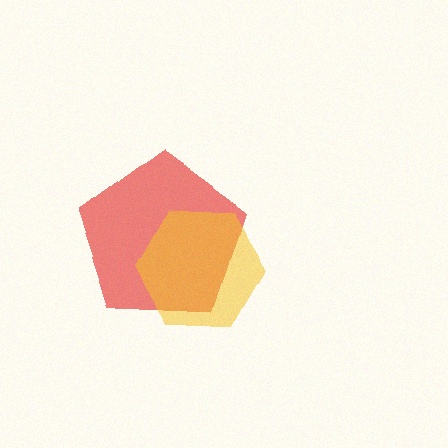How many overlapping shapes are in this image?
There are 2 overlapping shapes in the image.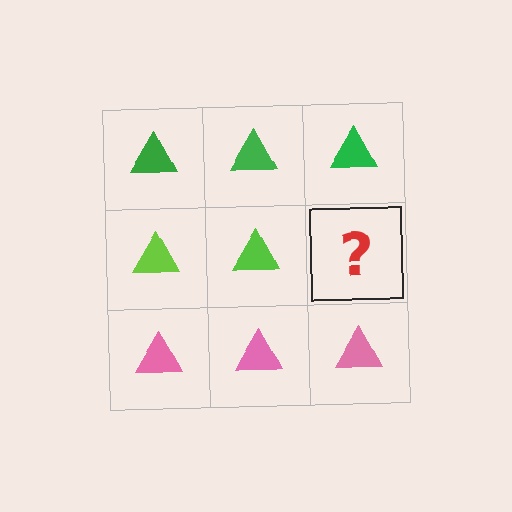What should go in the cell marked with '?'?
The missing cell should contain a lime triangle.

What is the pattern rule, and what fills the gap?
The rule is that each row has a consistent color. The gap should be filled with a lime triangle.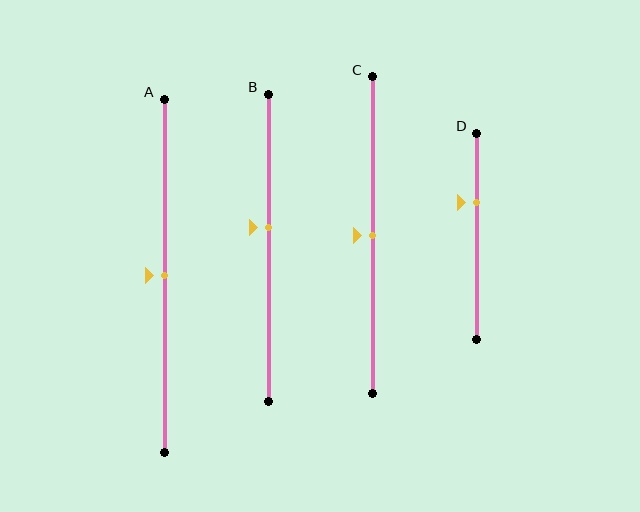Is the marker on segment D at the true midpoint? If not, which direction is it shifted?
No, the marker on segment D is shifted upward by about 16% of the segment length.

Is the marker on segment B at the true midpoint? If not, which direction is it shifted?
No, the marker on segment B is shifted upward by about 7% of the segment length.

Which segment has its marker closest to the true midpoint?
Segment A has its marker closest to the true midpoint.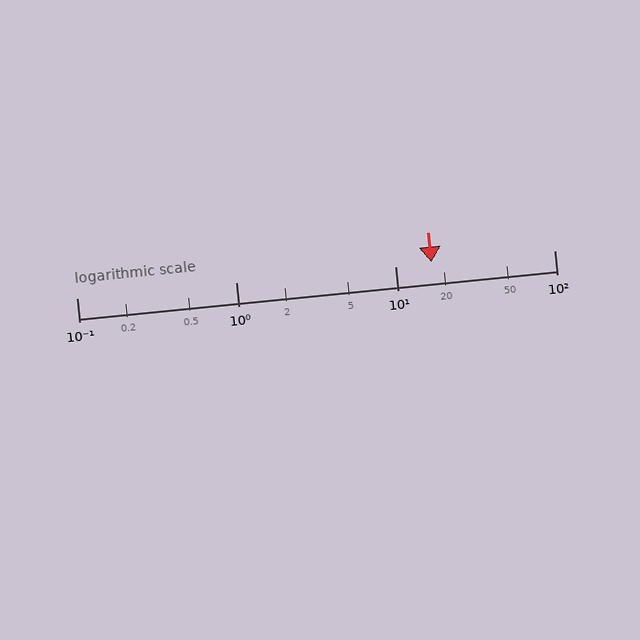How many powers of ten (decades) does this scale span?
The scale spans 3 decades, from 0.1 to 100.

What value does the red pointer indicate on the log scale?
The pointer indicates approximately 17.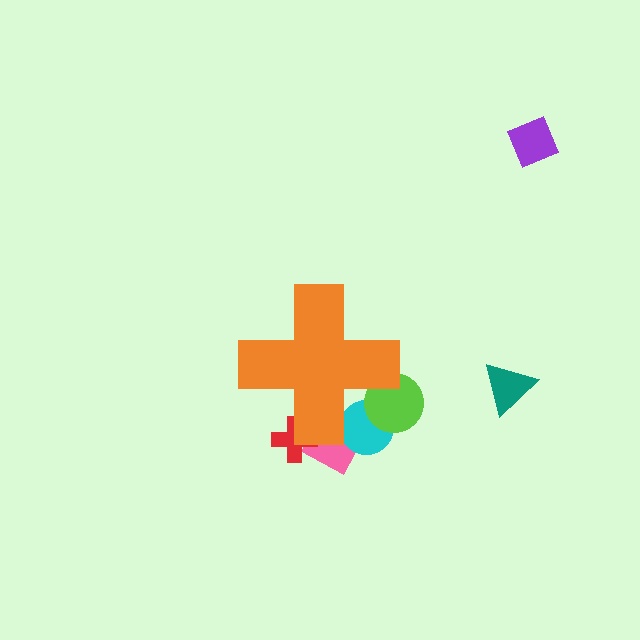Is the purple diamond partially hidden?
No, the purple diamond is fully visible.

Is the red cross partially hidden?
Yes, the red cross is partially hidden behind the orange cross.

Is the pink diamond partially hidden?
Yes, the pink diamond is partially hidden behind the orange cross.